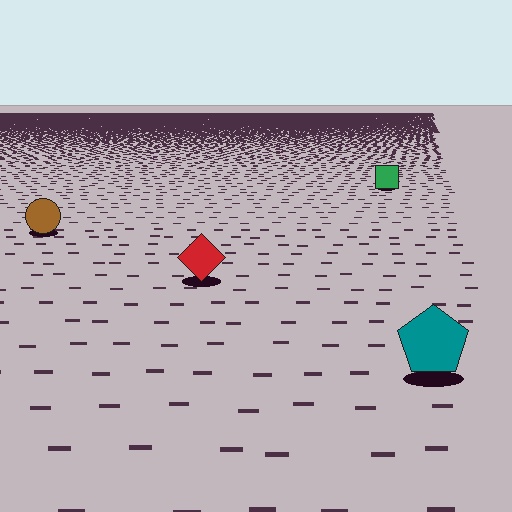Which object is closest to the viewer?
The teal pentagon is closest. The texture marks near it are larger and more spread out.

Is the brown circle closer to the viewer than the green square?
Yes. The brown circle is closer — you can tell from the texture gradient: the ground texture is coarser near it.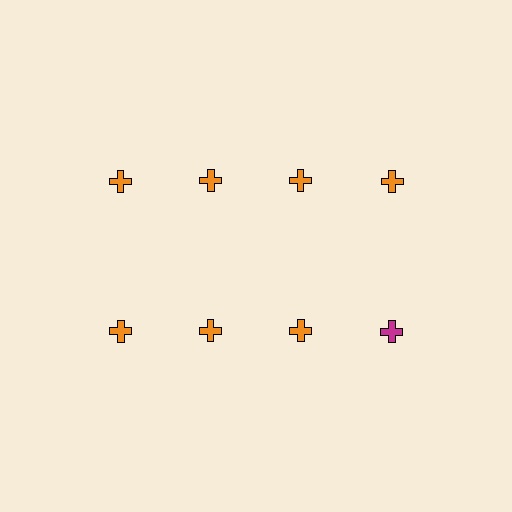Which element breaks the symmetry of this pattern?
The magenta cross in the second row, second from right column breaks the symmetry. All other shapes are orange crosses.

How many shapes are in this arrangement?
There are 8 shapes arranged in a grid pattern.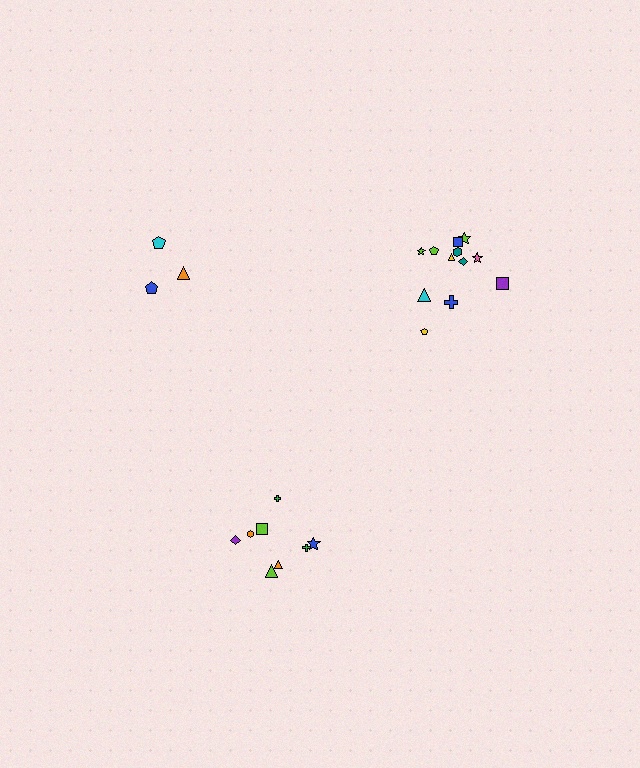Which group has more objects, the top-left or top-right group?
The top-right group.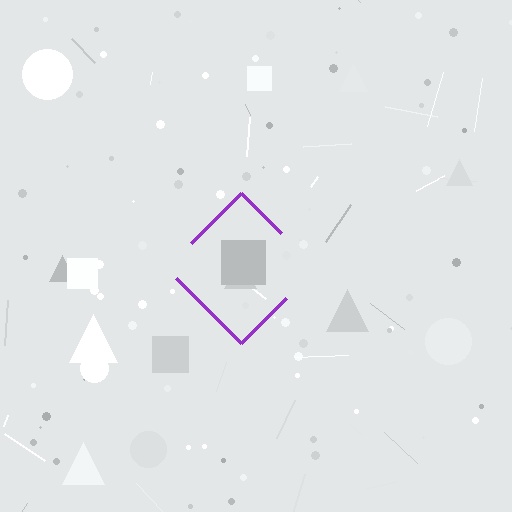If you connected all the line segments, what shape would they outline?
They would outline a diamond.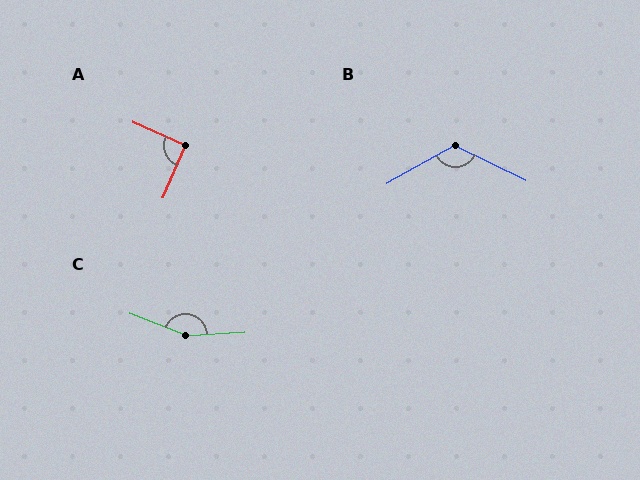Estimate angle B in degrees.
Approximately 124 degrees.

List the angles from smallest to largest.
A (91°), B (124°), C (155°).